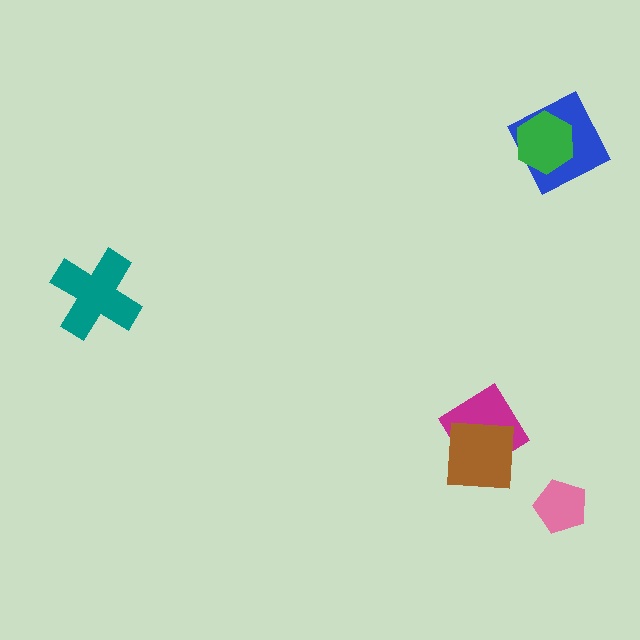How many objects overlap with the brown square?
1 object overlaps with the brown square.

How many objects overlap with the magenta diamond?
1 object overlaps with the magenta diamond.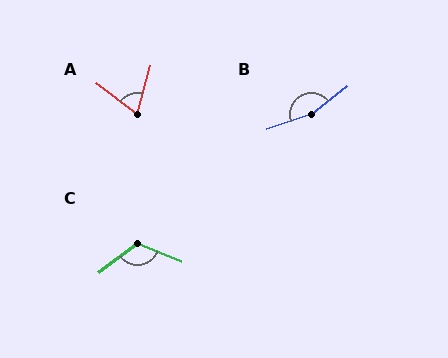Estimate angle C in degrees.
Approximately 121 degrees.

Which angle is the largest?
B, at approximately 161 degrees.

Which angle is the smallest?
A, at approximately 68 degrees.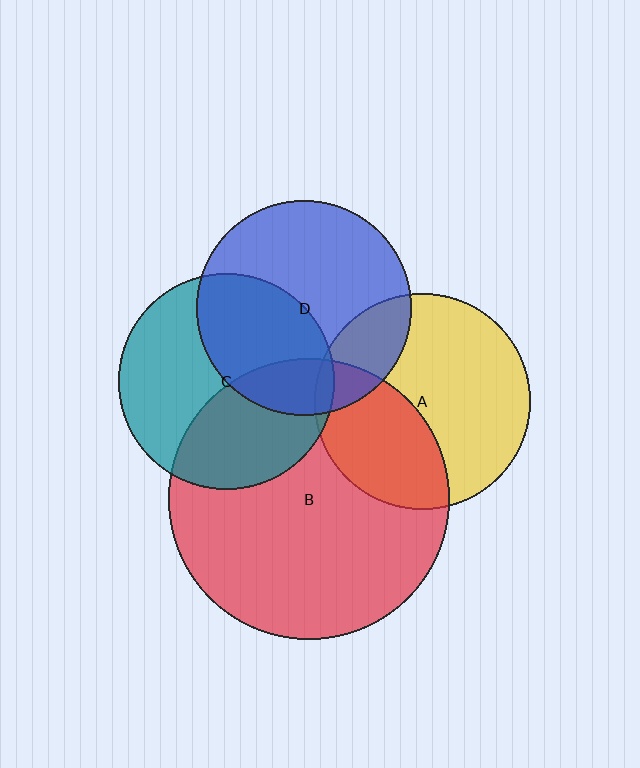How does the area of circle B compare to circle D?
Approximately 1.7 times.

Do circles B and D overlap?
Yes.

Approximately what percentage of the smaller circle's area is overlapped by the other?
Approximately 15%.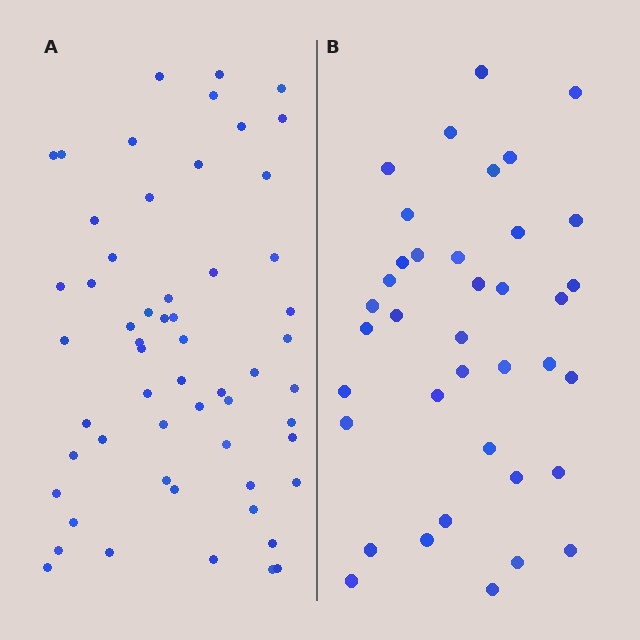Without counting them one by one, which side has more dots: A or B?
Region A (the left region) has more dots.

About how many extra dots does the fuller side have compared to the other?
Region A has approximately 20 more dots than region B.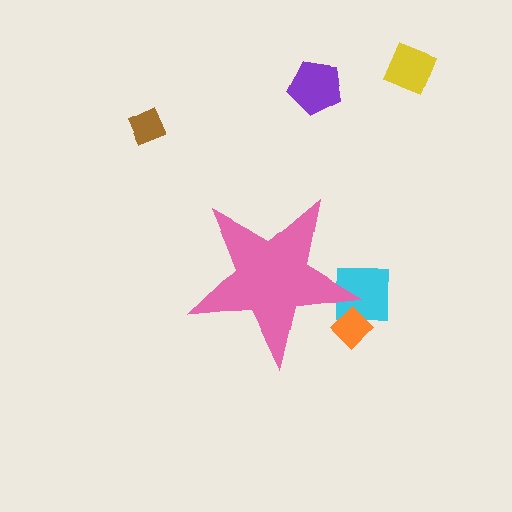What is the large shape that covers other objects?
A pink star.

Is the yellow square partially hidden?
No, the yellow square is fully visible.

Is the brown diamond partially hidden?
No, the brown diamond is fully visible.